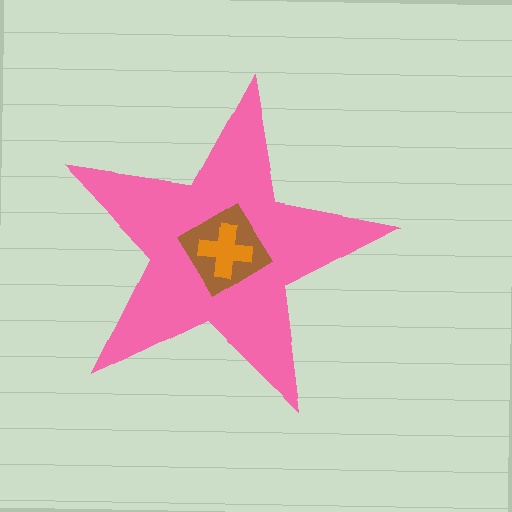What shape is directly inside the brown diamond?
The orange cross.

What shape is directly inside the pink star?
The brown diamond.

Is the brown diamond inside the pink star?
Yes.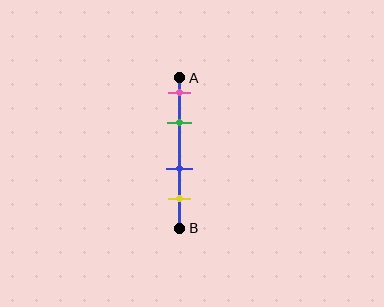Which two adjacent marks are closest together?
The pink and green marks are the closest adjacent pair.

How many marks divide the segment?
There are 4 marks dividing the segment.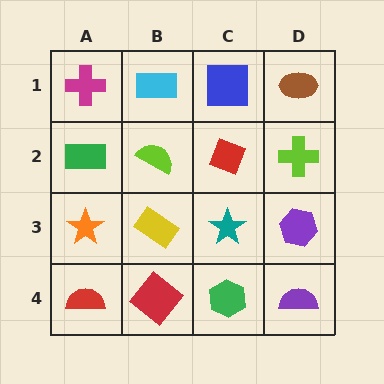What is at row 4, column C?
A green hexagon.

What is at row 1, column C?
A blue square.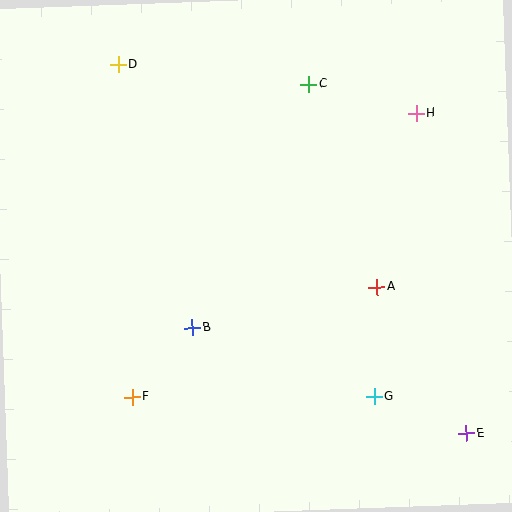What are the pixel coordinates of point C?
Point C is at (309, 84).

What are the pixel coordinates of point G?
Point G is at (374, 397).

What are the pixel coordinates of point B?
Point B is at (192, 327).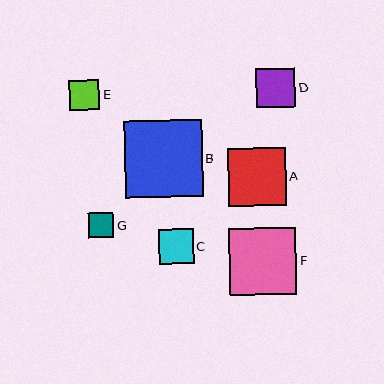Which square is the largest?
Square B is the largest with a size of approximately 78 pixels.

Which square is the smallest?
Square G is the smallest with a size of approximately 25 pixels.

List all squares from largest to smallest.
From largest to smallest: B, F, A, D, C, E, G.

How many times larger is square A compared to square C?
Square A is approximately 1.7 times the size of square C.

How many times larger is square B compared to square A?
Square B is approximately 1.3 times the size of square A.